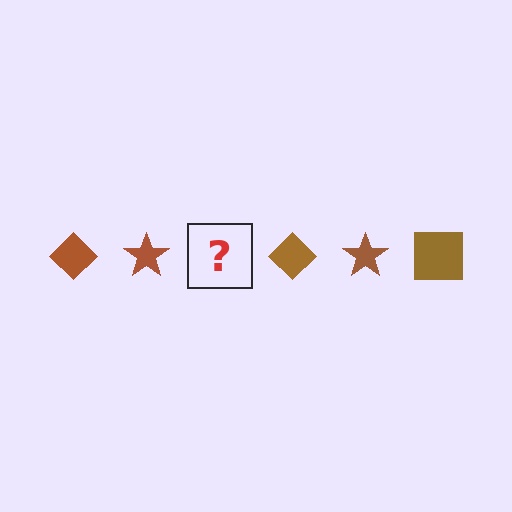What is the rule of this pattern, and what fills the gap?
The rule is that the pattern cycles through diamond, star, square shapes in brown. The gap should be filled with a brown square.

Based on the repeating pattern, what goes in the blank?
The blank should be a brown square.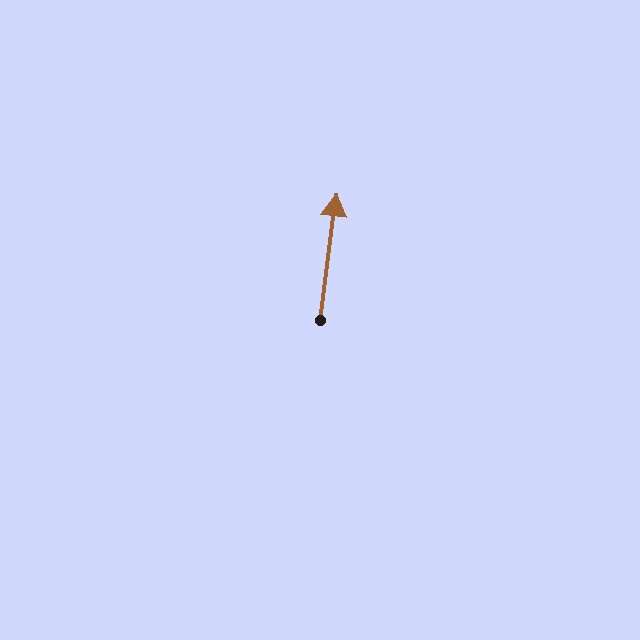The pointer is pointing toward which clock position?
Roughly 12 o'clock.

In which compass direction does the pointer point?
North.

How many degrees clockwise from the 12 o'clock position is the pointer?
Approximately 7 degrees.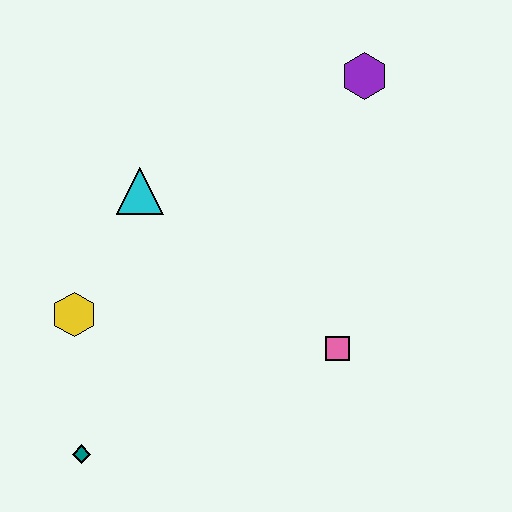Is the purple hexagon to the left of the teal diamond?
No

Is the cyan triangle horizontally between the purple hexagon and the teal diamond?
Yes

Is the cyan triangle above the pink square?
Yes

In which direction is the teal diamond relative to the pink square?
The teal diamond is to the left of the pink square.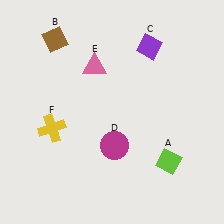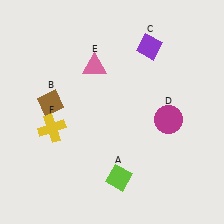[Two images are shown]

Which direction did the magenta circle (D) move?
The magenta circle (D) moved right.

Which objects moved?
The objects that moved are: the lime diamond (A), the brown diamond (B), the magenta circle (D).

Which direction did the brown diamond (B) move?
The brown diamond (B) moved down.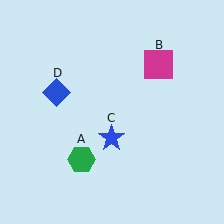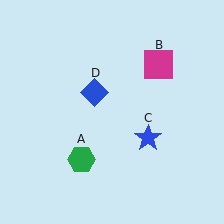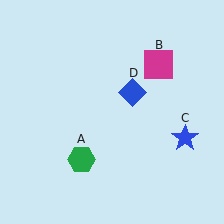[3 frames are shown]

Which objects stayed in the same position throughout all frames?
Green hexagon (object A) and magenta square (object B) remained stationary.